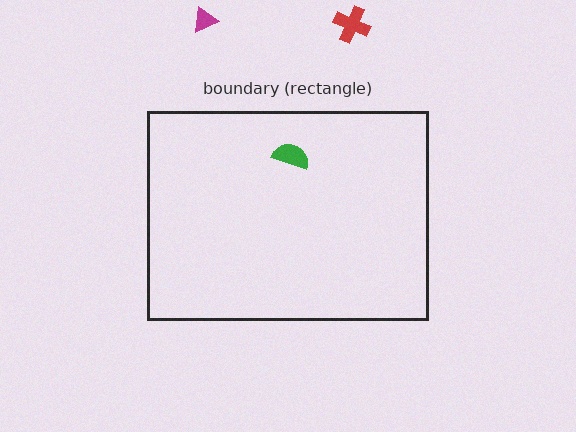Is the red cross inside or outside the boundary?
Outside.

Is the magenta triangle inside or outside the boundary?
Outside.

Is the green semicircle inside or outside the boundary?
Inside.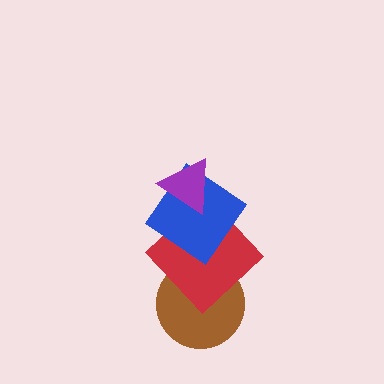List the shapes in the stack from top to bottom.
From top to bottom: the purple triangle, the blue diamond, the red diamond, the brown circle.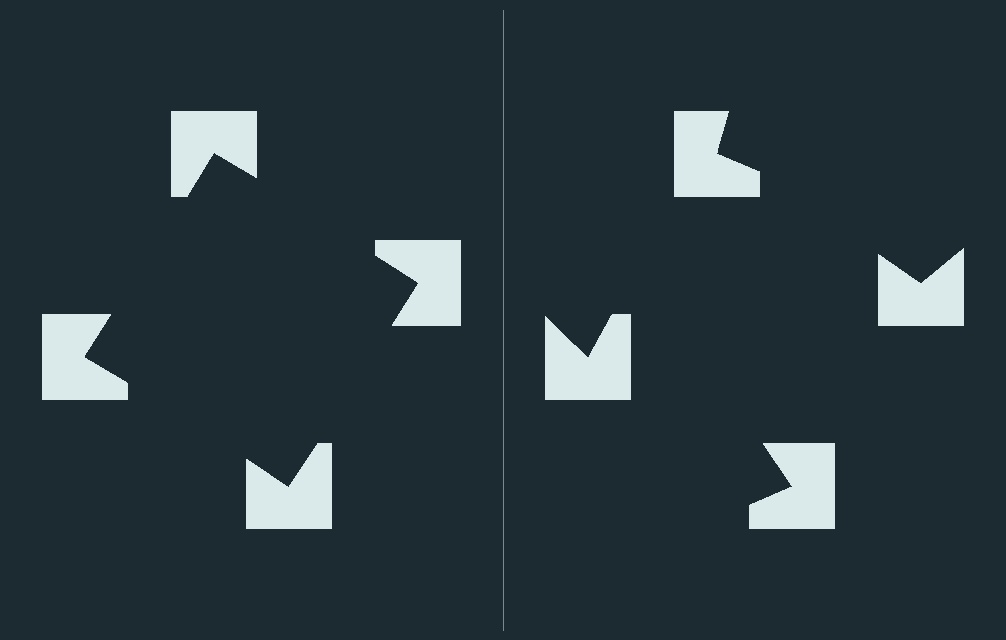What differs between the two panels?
The notched squares are positioned identically on both sides; only the wedge orientations differ. On the left they align to a square; on the right they are misaligned.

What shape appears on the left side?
An illusory square.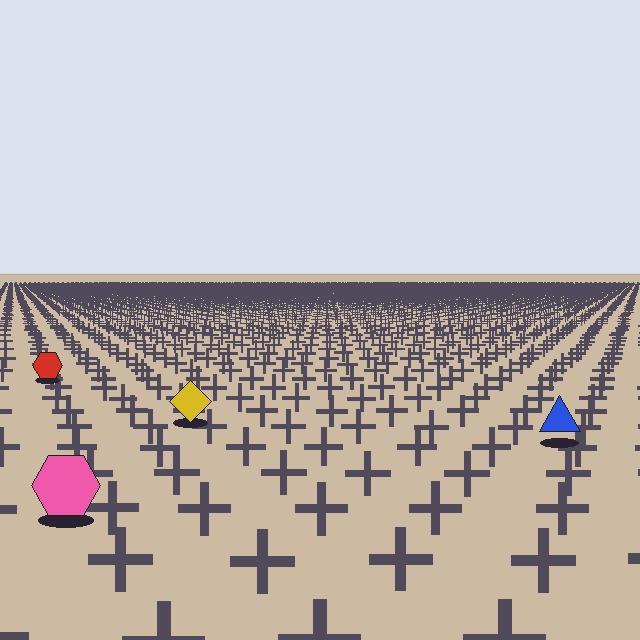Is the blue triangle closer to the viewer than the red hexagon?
Yes. The blue triangle is closer — you can tell from the texture gradient: the ground texture is coarser near it.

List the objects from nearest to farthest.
From nearest to farthest: the pink hexagon, the blue triangle, the yellow diamond, the red hexagon.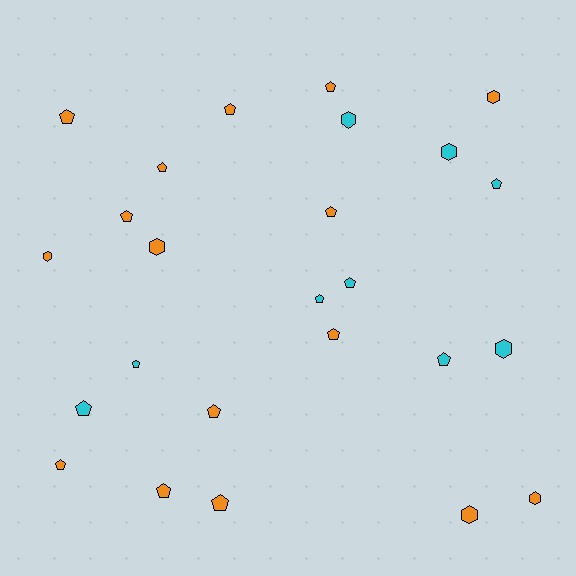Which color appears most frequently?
Orange, with 16 objects.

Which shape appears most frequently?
Pentagon, with 17 objects.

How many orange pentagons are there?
There are 11 orange pentagons.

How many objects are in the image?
There are 25 objects.